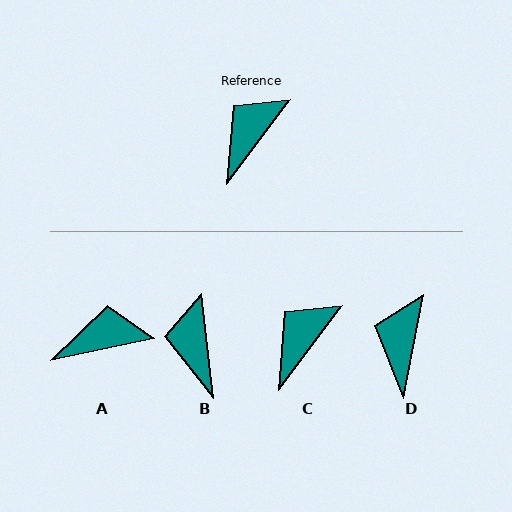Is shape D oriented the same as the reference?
No, it is off by about 27 degrees.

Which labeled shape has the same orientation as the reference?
C.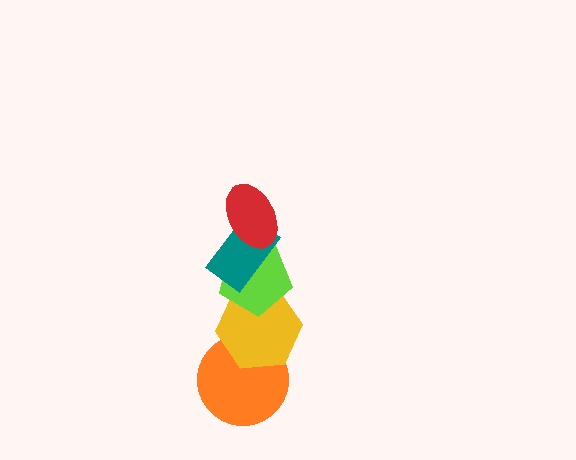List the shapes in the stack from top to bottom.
From top to bottom: the red ellipse, the teal rectangle, the lime pentagon, the yellow hexagon, the orange circle.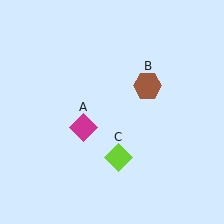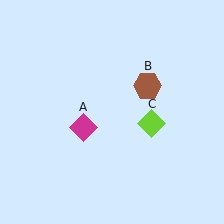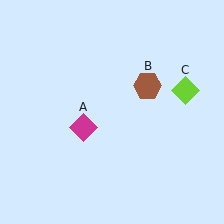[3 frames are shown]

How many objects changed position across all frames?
1 object changed position: lime diamond (object C).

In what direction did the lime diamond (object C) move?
The lime diamond (object C) moved up and to the right.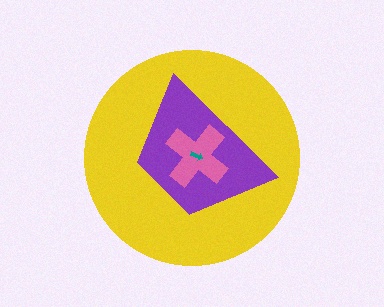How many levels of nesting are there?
4.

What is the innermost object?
The teal arrow.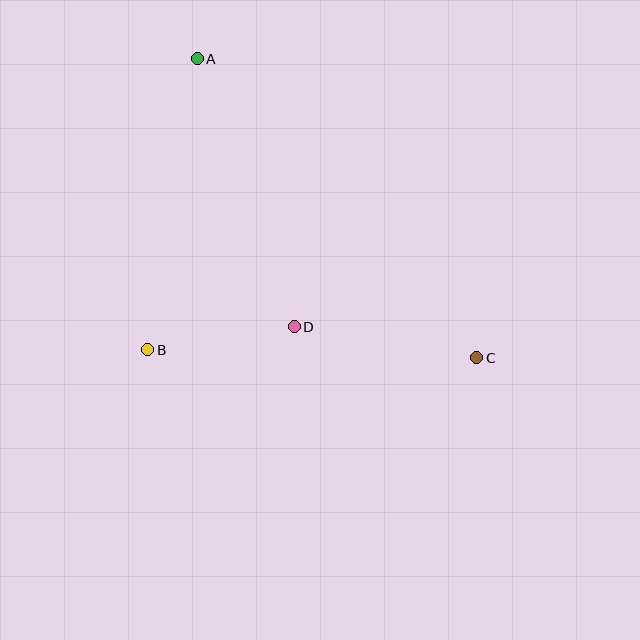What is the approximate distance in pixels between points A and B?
The distance between A and B is approximately 295 pixels.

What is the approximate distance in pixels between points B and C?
The distance between B and C is approximately 329 pixels.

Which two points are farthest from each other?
Points A and C are farthest from each other.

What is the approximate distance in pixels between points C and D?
The distance between C and D is approximately 185 pixels.